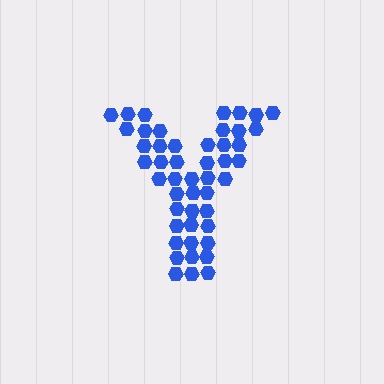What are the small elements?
The small elements are hexagons.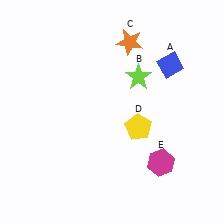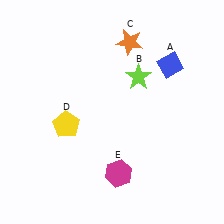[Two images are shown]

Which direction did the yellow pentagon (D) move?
The yellow pentagon (D) moved left.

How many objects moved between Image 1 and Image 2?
2 objects moved between the two images.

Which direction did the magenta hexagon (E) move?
The magenta hexagon (E) moved left.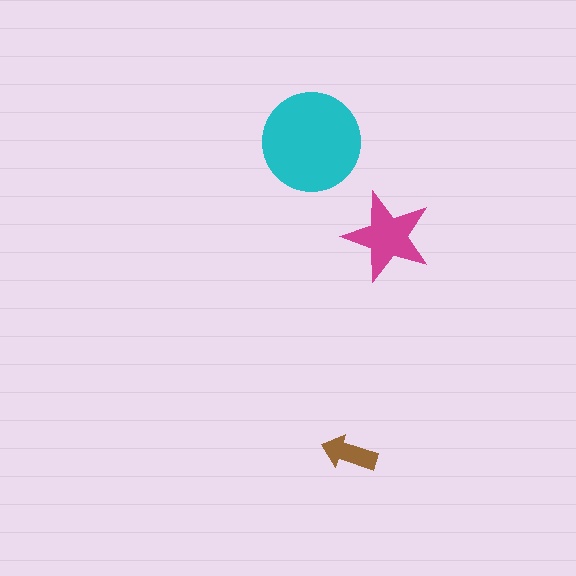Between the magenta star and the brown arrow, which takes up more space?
The magenta star.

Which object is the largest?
The cyan circle.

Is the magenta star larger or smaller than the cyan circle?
Smaller.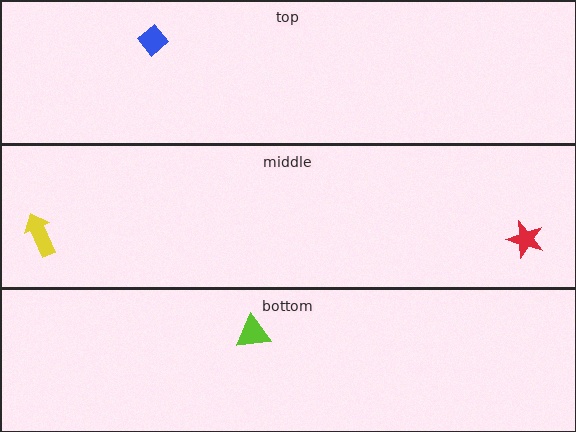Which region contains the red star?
The middle region.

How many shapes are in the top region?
1.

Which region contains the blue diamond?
The top region.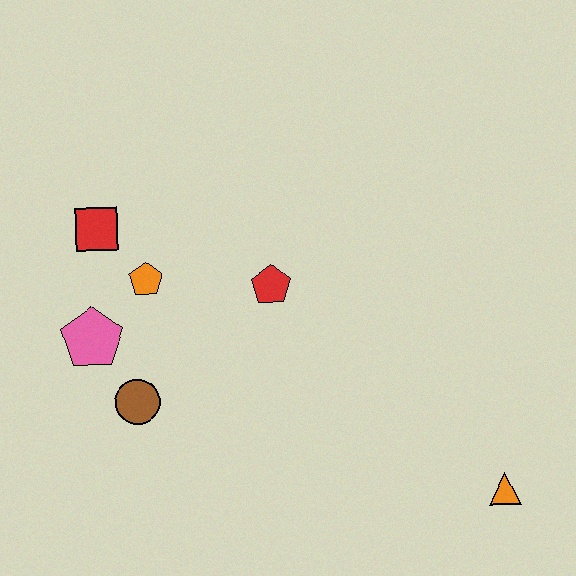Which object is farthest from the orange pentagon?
The orange triangle is farthest from the orange pentagon.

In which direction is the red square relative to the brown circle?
The red square is above the brown circle.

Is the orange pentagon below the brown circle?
No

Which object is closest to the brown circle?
The pink pentagon is closest to the brown circle.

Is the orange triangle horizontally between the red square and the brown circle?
No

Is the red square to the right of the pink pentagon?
Yes